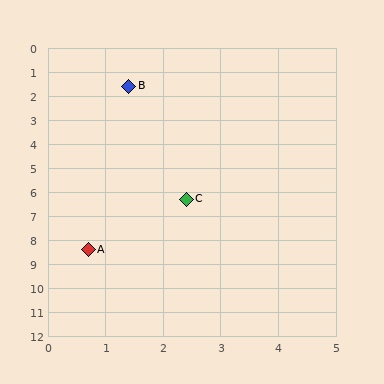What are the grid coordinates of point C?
Point C is at approximately (2.4, 6.3).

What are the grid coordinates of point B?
Point B is at approximately (1.4, 1.6).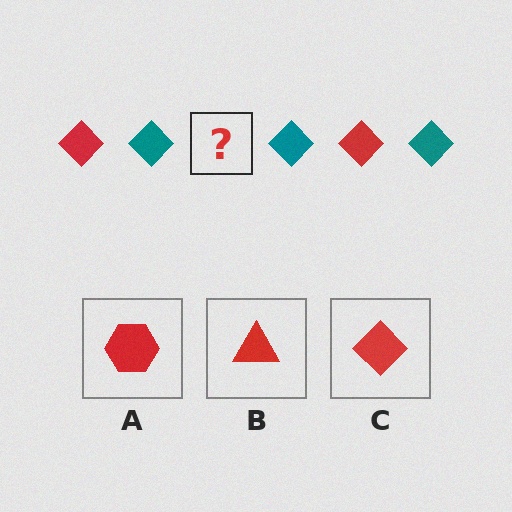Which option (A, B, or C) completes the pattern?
C.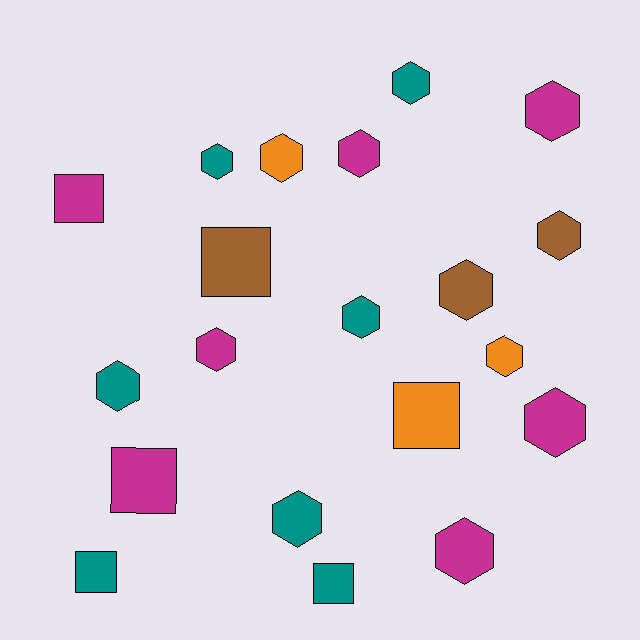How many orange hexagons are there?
There are 2 orange hexagons.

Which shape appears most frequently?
Hexagon, with 14 objects.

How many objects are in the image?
There are 20 objects.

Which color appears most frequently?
Magenta, with 7 objects.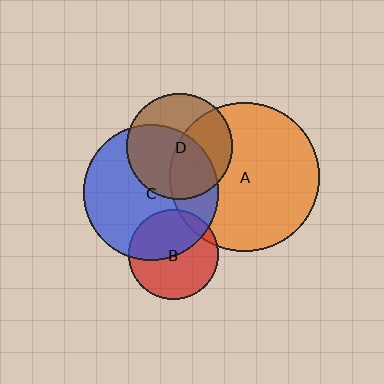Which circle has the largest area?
Circle A (orange).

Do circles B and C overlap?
Yes.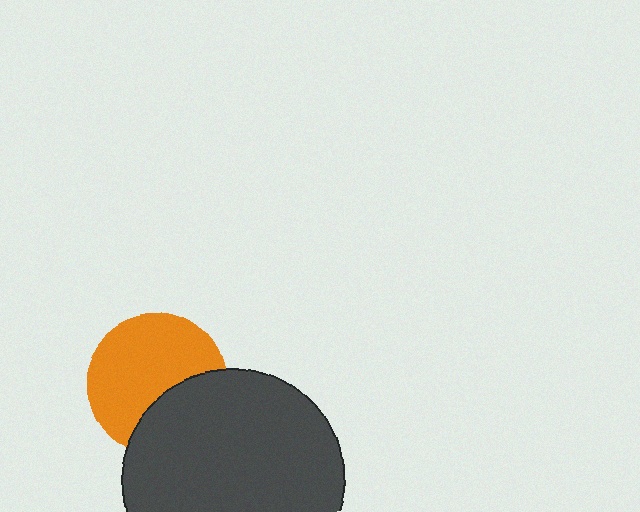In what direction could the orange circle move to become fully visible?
The orange circle could move up. That would shift it out from behind the dark gray circle entirely.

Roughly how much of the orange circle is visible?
Most of it is visible (roughly 66%).